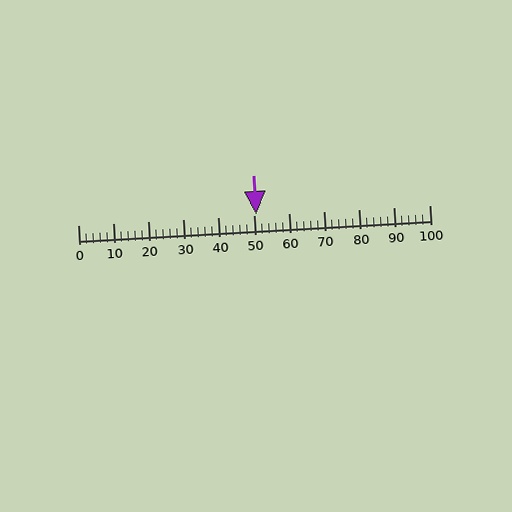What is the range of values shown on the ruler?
The ruler shows values from 0 to 100.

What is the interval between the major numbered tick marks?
The major tick marks are spaced 10 units apart.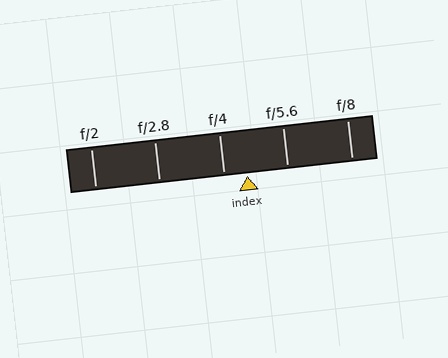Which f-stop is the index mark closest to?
The index mark is closest to f/4.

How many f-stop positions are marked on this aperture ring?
There are 5 f-stop positions marked.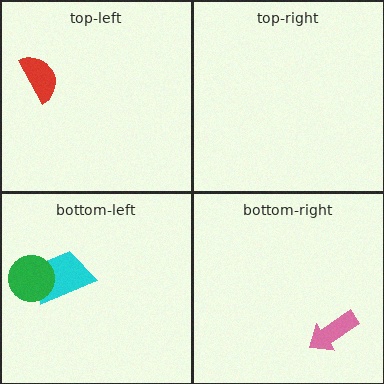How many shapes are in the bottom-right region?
1.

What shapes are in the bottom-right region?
The pink arrow.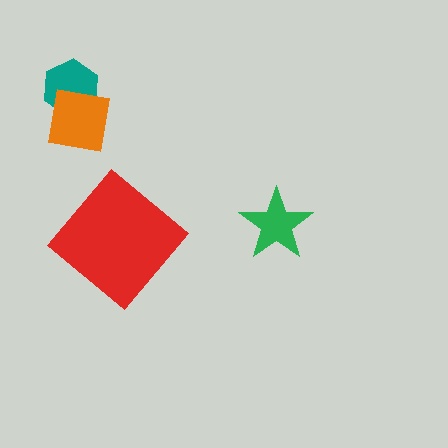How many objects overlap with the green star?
0 objects overlap with the green star.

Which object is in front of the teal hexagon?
The orange square is in front of the teal hexagon.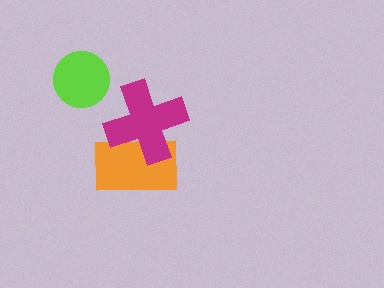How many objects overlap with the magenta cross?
1 object overlaps with the magenta cross.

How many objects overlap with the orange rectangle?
1 object overlaps with the orange rectangle.